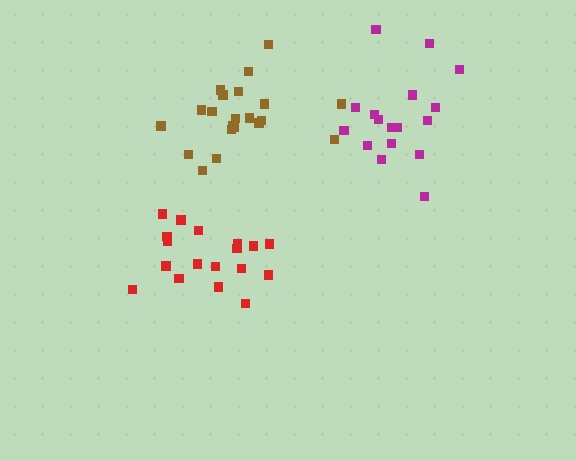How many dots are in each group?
Group 1: 18 dots, Group 2: 21 dots, Group 3: 17 dots (56 total).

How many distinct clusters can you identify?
There are 3 distinct clusters.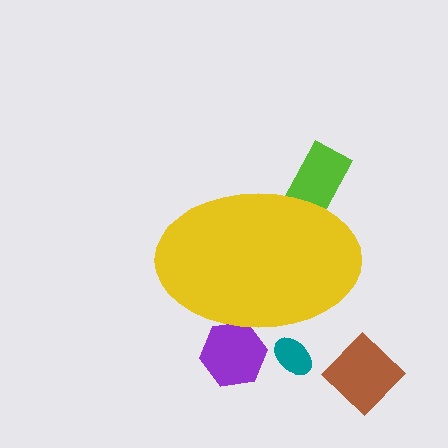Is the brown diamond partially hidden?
No, the brown diamond is fully visible.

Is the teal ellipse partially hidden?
Yes, the teal ellipse is partially hidden behind the yellow ellipse.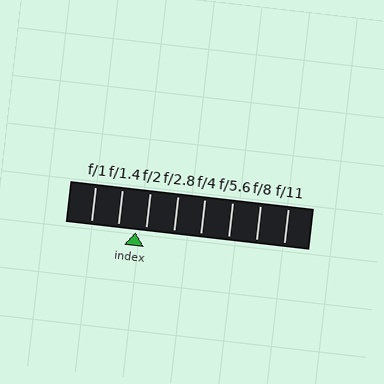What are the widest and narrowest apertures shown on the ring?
The widest aperture shown is f/1 and the narrowest is f/11.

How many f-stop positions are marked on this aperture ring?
There are 8 f-stop positions marked.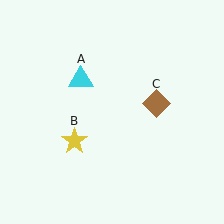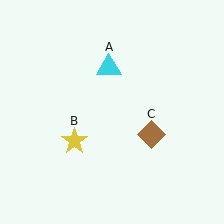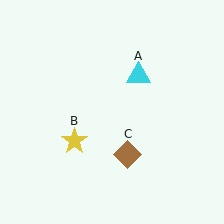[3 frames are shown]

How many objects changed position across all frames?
2 objects changed position: cyan triangle (object A), brown diamond (object C).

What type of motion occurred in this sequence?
The cyan triangle (object A), brown diamond (object C) rotated clockwise around the center of the scene.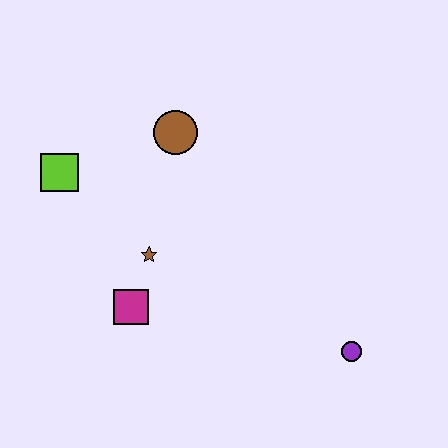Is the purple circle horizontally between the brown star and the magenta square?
No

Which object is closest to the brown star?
The magenta square is closest to the brown star.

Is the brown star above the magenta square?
Yes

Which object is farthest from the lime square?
The purple circle is farthest from the lime square.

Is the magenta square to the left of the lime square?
No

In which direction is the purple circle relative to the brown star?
The purple circle is to the right of the brown star.